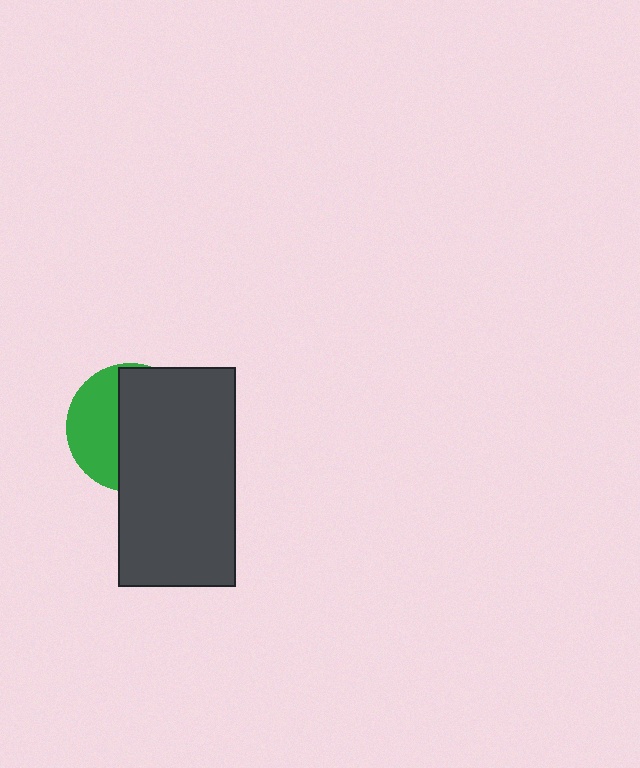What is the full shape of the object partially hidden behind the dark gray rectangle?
The partially hidden object is a green circle.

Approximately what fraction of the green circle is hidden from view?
Roughly 62% of the green circle is hidden behind the dark gray rectangle.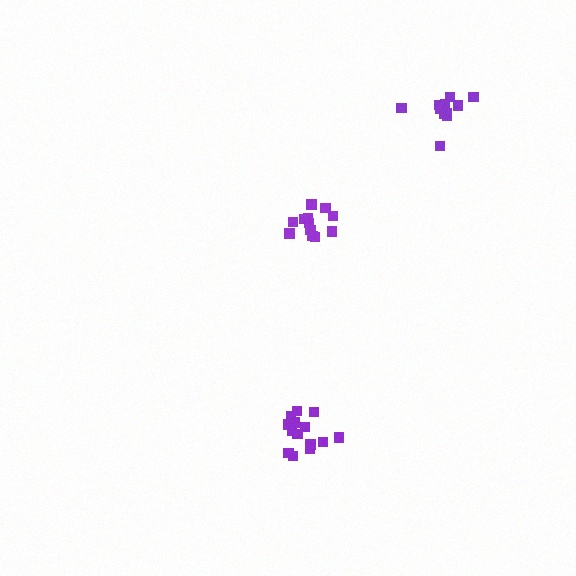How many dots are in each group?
Group 1: 12 dots, Group 2: 12 dots, Group 3: 14 dots (38 total).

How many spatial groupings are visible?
There are 3 spatial groupings.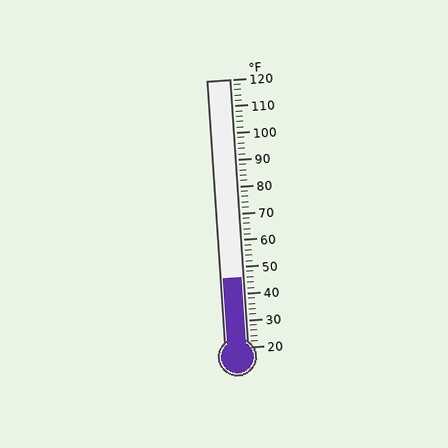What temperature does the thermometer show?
The thermometer shows approximately 46°F.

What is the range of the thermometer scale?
The thermometer scale ranges from 20°F to 120°F.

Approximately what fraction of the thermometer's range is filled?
The thermometer is filled to approximately 25% of its range.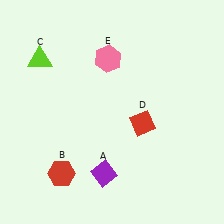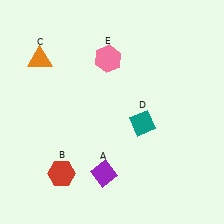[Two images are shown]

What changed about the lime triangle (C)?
In Image 1, C is lime. In Image 2, it changed to orange.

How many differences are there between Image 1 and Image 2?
There are 2 differences between the two images.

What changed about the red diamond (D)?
In Image 1, D is red. In Image 2, it changed to teal.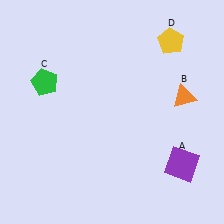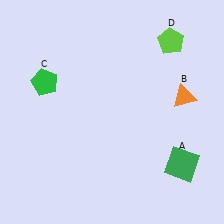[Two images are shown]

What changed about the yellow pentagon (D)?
In Image 1, D is yellow. In Image 2, it changed to lime.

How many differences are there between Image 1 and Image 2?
There are 2 differences between the two images.